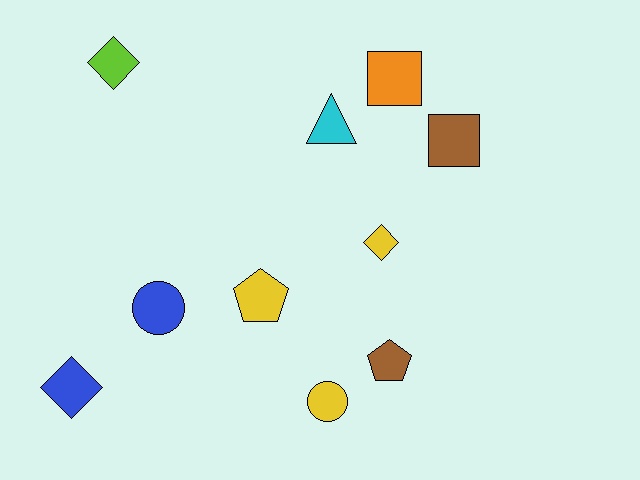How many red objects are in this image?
There are no red objects.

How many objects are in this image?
There are 10 objects.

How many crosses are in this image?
There are no crosses.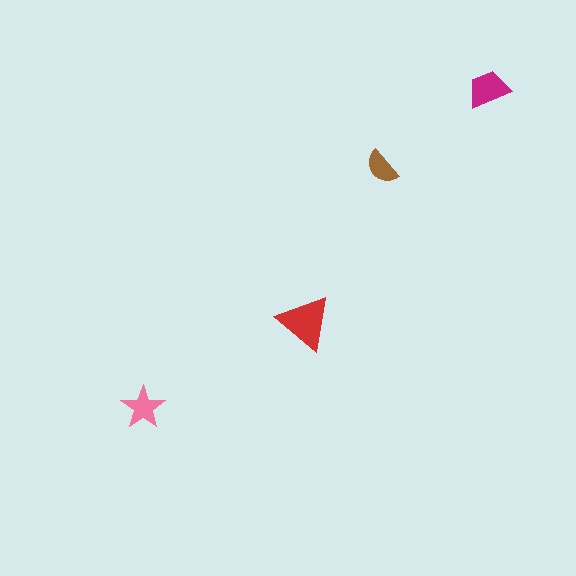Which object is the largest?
The red triangle.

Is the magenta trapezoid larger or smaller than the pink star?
Larger.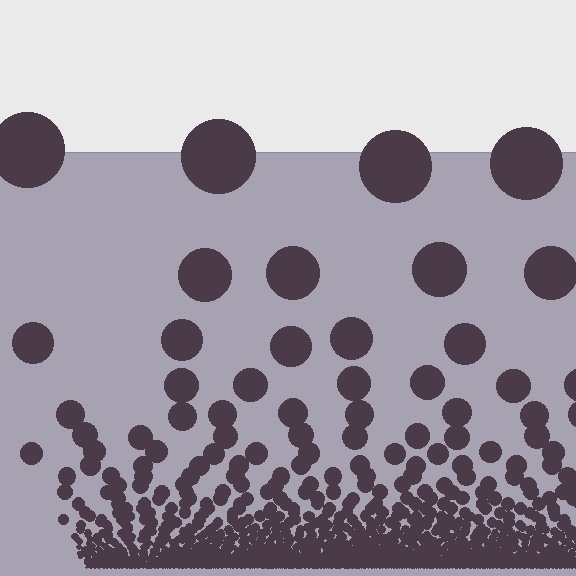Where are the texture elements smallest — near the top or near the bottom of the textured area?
Near the bottom.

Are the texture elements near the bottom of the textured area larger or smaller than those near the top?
Smaller. The gradient is inverted — elements near the bottom are smaller and denser.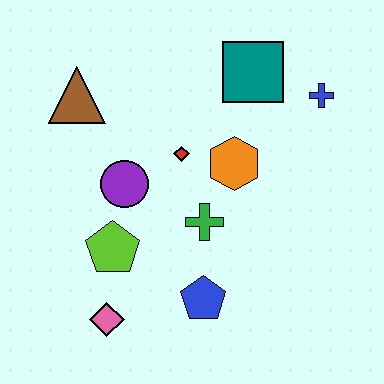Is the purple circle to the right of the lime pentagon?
Yes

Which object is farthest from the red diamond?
The pink diamond is farthest from the red diamond.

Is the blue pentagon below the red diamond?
Yes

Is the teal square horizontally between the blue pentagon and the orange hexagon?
No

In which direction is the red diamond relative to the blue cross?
The red diamond is to the left of the blue cross.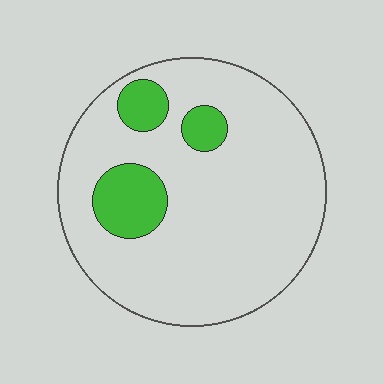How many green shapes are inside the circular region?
3.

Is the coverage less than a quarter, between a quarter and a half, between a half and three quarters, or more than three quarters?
Less than a quarter.